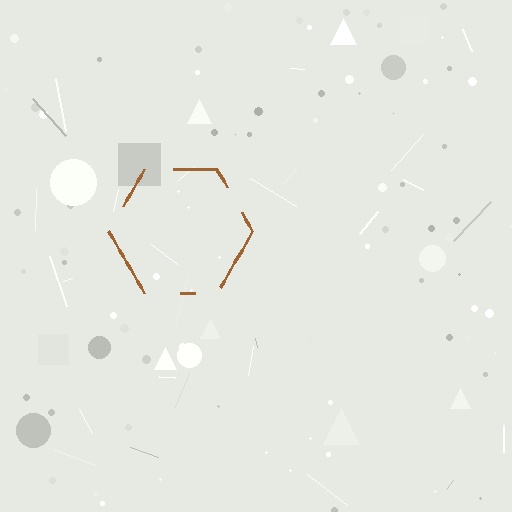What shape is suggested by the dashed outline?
The dashed outline suggests a hexagon.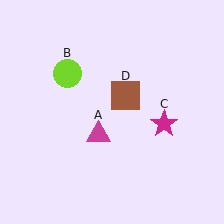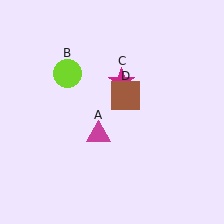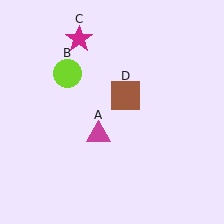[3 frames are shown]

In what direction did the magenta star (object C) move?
The magenta star (object C) moved up and to the left.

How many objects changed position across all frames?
1 object changed position: magenta star (object C).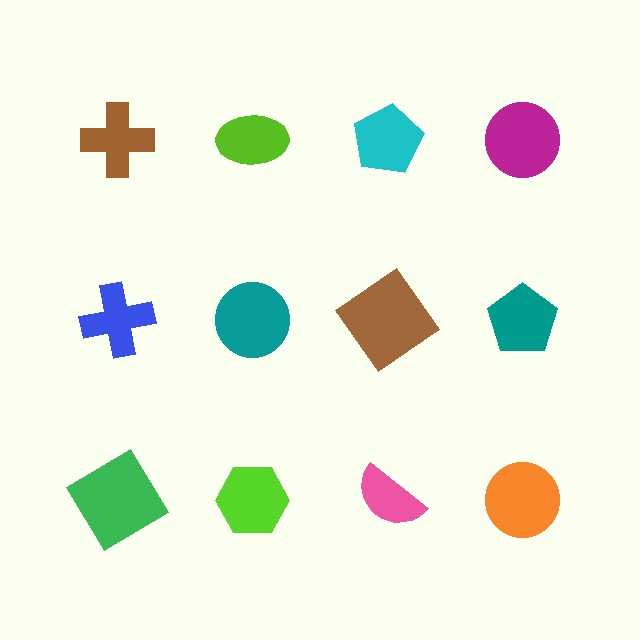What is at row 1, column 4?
A magenta circle.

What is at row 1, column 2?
A lime ellipse.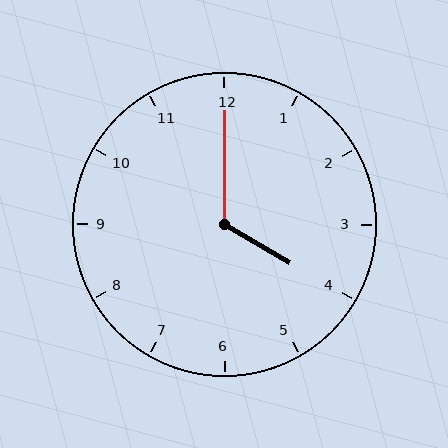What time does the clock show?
4:00.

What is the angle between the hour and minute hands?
Approximately 120 degrees.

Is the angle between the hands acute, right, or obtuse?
It is obtuse.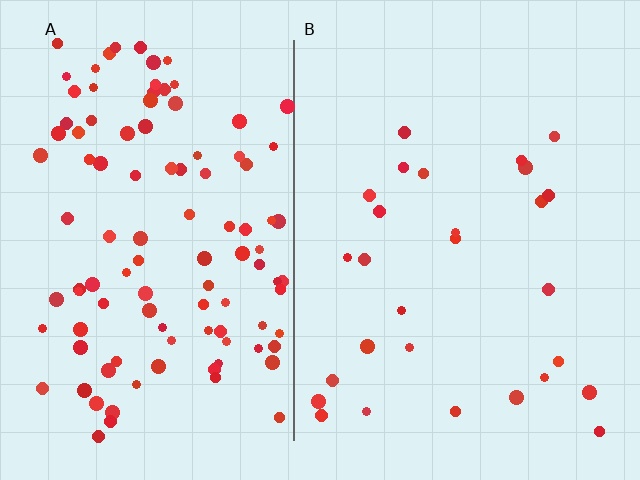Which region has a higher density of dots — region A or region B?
A (the left).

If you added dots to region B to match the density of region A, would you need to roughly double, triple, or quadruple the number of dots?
Approximately quadruple.